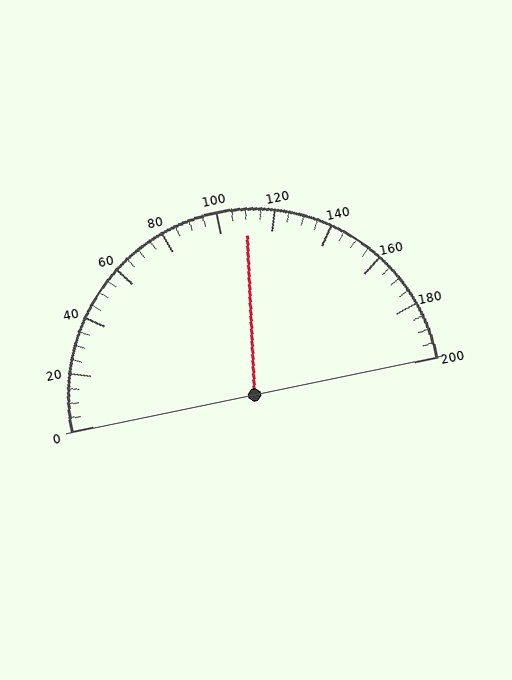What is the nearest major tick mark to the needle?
The nearest major tick mark is 120.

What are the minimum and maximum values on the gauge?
The gauge ranges from 0 to 200.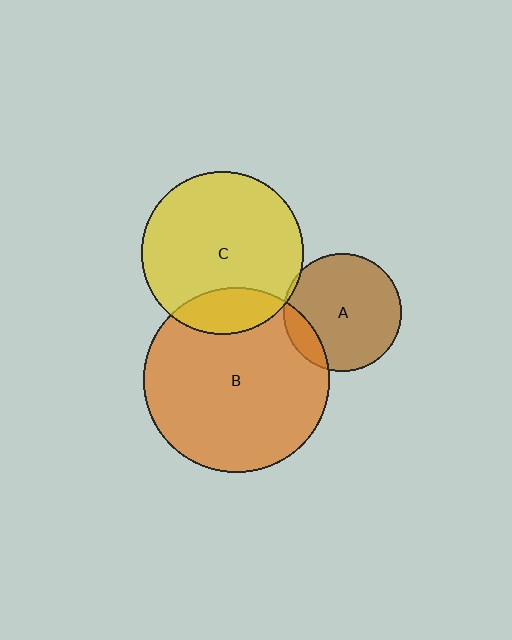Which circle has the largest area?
Circle B (orange).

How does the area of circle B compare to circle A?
Approximately 2.5 times.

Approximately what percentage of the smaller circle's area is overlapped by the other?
Approximately 20%.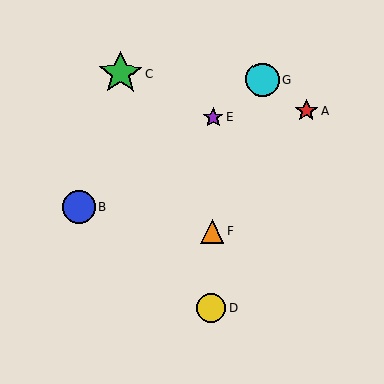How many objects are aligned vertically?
3 objects (D, E, F) are aligned vertically.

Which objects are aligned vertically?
Objects D, E, F are aligned vertically.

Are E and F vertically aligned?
Yes, both are at x≈213.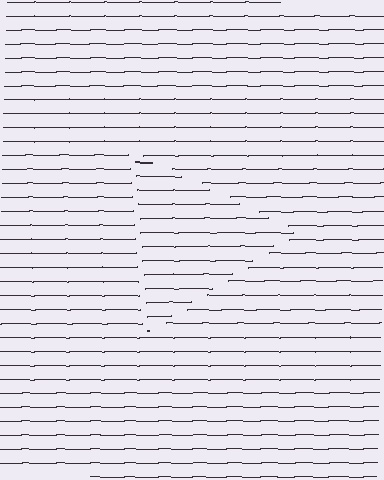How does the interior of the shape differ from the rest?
The interior of the shape contains the same grating, shifted by half a period — the contour is defined by the phase discontinuity where line-ends from the inner and outer gratings abut.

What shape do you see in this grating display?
An illusory triangle. The interior of the shape contains the same grating, shifted by half a period — the contour is defined by the phase discontinuity where line-ends from the inner and outer gratings abut.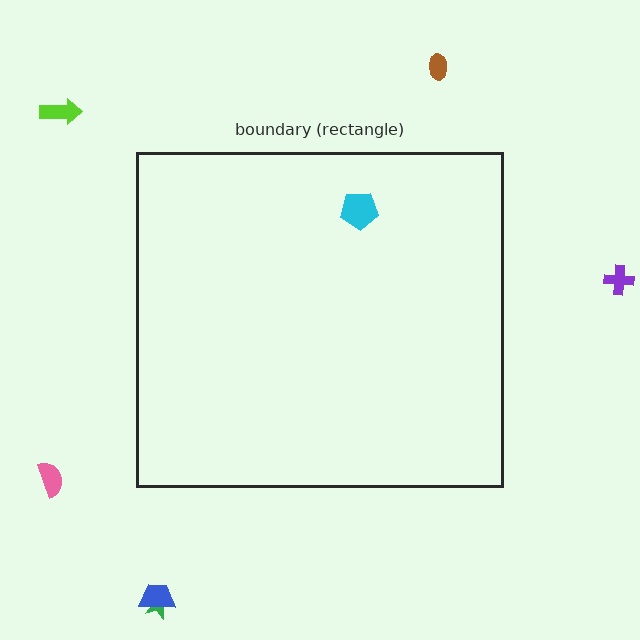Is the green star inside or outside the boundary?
Outside.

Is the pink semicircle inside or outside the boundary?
Outside.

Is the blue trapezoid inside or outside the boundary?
Outside.